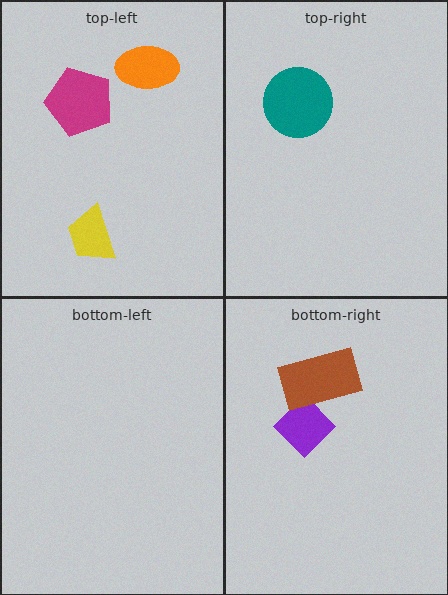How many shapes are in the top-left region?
3.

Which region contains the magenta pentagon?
The top-left region.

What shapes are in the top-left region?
The orange ellipse, the magenta pentagon, the yellow trapezoid.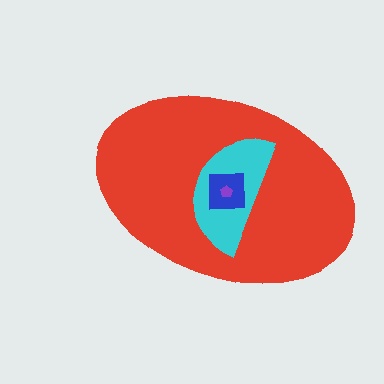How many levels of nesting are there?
4.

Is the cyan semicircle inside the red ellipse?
Yes.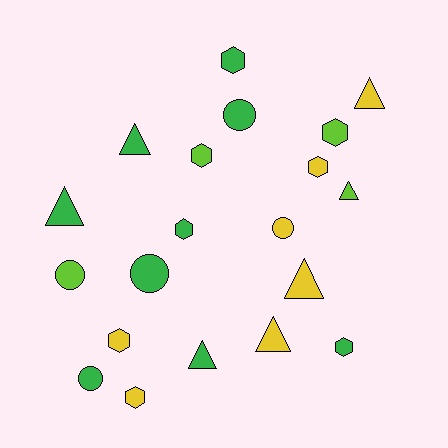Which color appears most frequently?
Green, with 9 objects.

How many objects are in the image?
There are 20 objects.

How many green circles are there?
There are 3 green circles.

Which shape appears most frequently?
Hexagon, with 8 objects.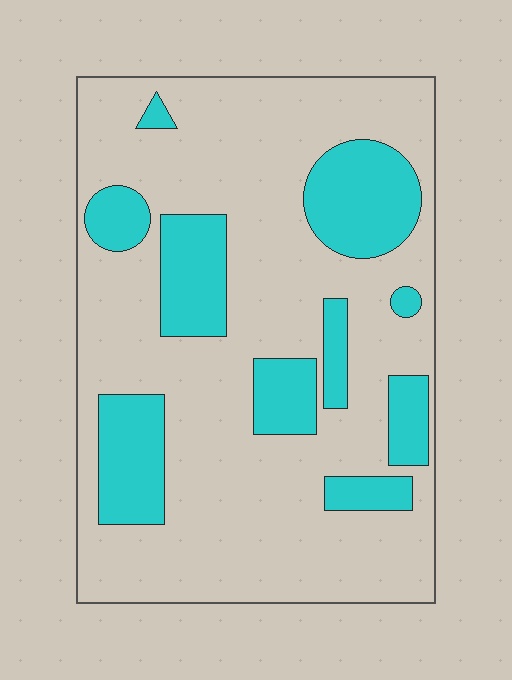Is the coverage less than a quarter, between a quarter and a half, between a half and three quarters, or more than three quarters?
Between a quarter and a half.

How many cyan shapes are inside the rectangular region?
10.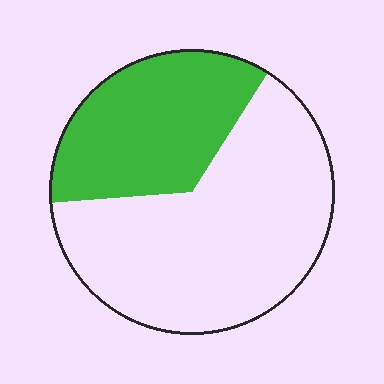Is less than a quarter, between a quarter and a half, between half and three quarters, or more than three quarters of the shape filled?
Between a quarter and a half.